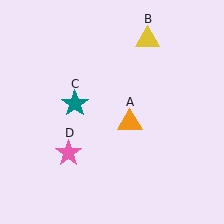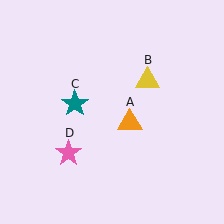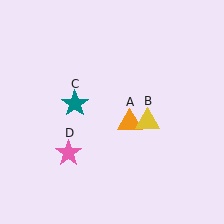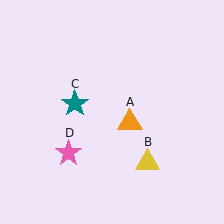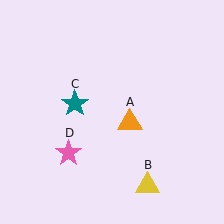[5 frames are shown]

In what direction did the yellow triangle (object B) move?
The yellow triangle (object B) moved down.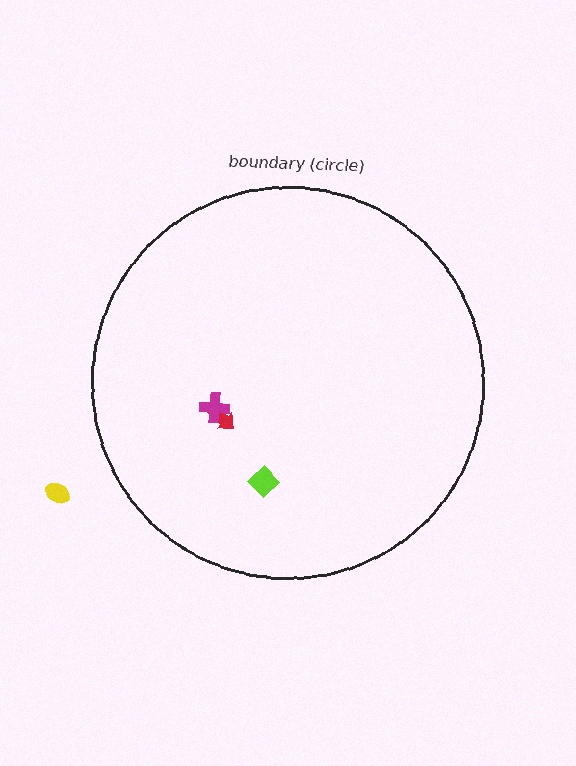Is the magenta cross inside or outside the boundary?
Inside.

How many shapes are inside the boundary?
3 inside, 1 outside.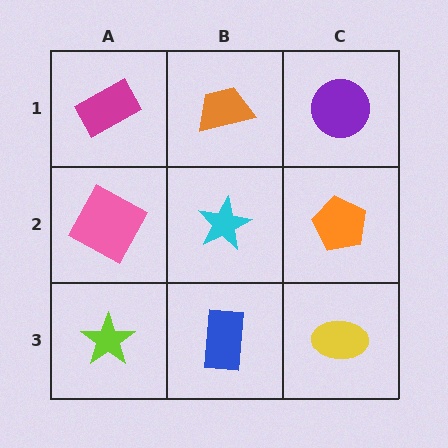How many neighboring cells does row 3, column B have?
3.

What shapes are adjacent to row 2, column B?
An orange trapezoid (row 1, column B), a blue rectangle (row 3, column B), a pink square (row 2, column A), an orange pentagon (row 2, column C).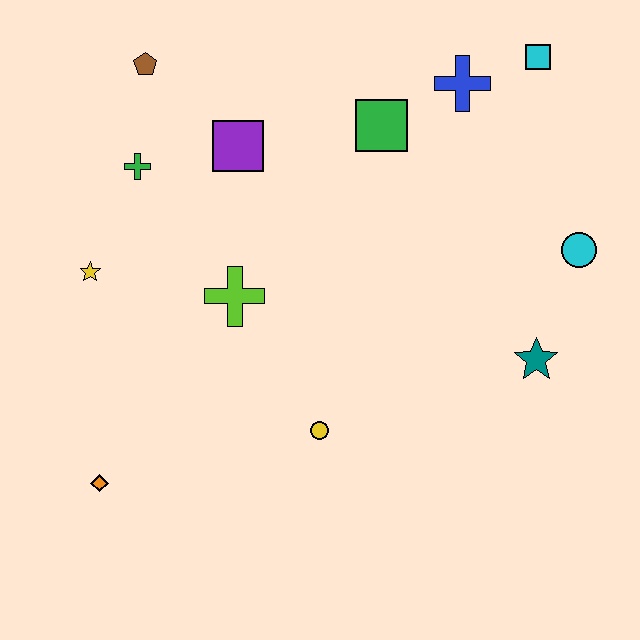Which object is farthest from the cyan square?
The orange diamond is farthest from the cyan square.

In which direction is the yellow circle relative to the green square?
The yellow circle is below the green square.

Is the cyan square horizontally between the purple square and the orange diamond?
No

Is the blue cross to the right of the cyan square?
No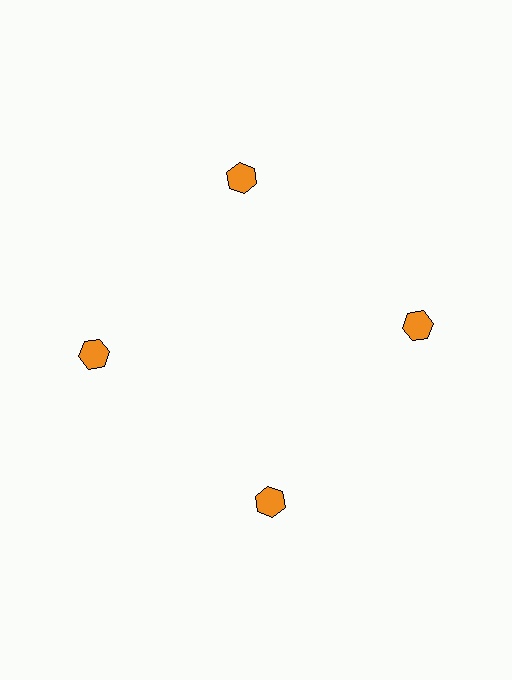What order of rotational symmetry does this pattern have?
This pattern has 4-fold rotational symmetry.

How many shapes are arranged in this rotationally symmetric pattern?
There are 4 shapes, arranged in 4 groups of 1.